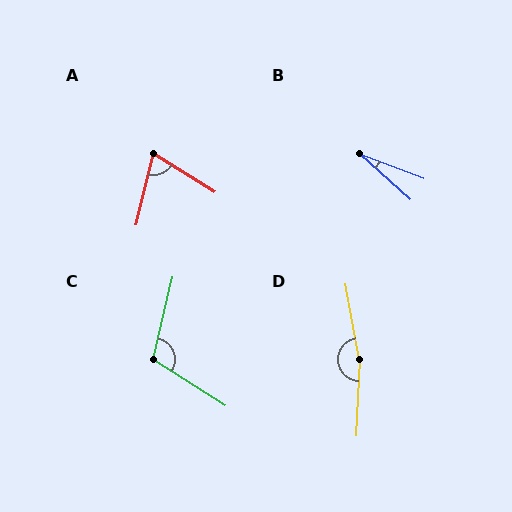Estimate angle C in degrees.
Approximately 109 degrees.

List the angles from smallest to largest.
B (21°), A (71°), C (109°), D (167°).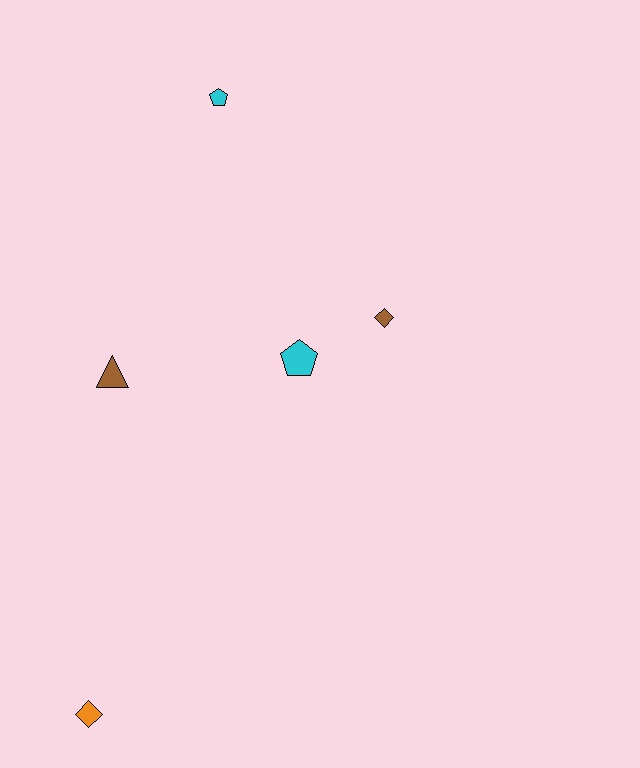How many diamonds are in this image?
There are 2 diamonds.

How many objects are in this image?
There are 5 objects.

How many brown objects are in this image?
There are 2 brown objects.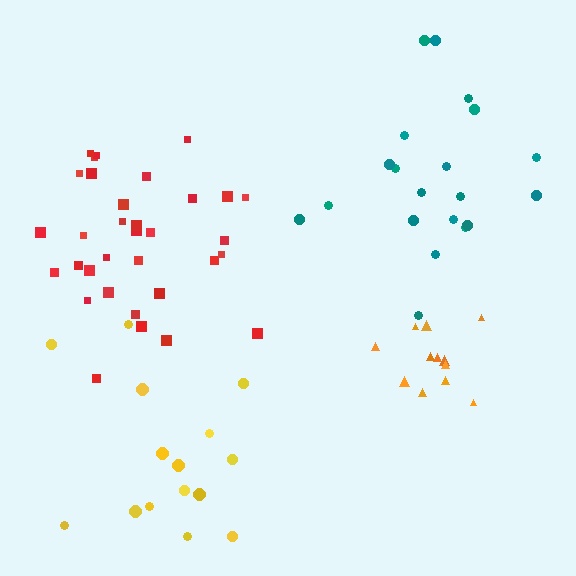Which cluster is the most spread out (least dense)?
Yellow.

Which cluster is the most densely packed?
Red.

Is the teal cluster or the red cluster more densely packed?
Red.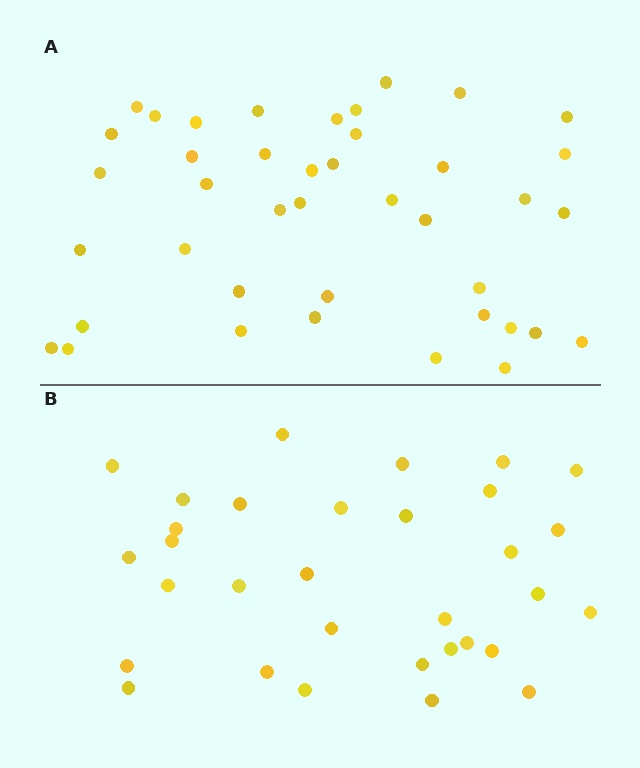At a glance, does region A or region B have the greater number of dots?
Region A (the top region) has more dots.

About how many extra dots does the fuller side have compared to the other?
Region A has roughly 8 or so more dots than region B.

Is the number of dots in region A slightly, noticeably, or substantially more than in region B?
Region A has noticeably more, but not dramatically so. The ratio is roughly 1.3 to 1.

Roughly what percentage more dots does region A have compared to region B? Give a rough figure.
About 30% more.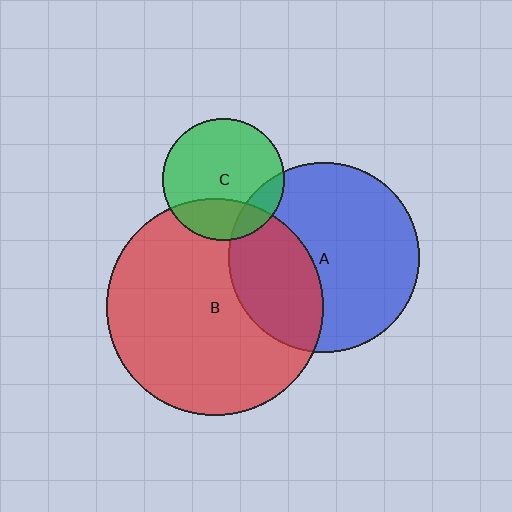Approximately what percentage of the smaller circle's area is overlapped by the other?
Approximately 35%.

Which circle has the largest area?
Circle B (red).